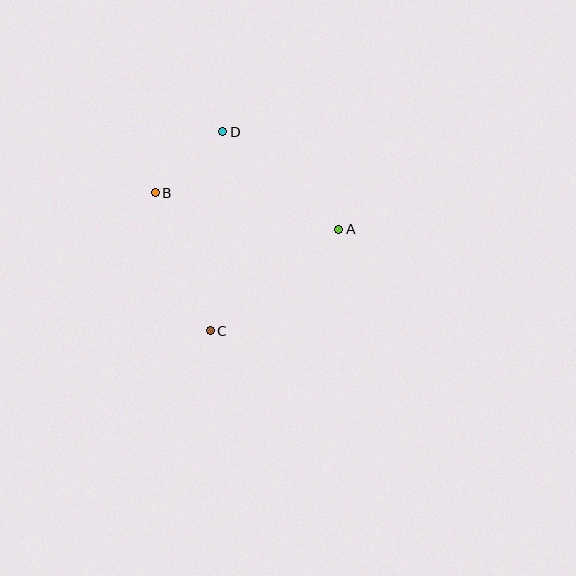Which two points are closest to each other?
Points B and D are closest to each other.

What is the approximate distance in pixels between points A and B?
The distance between A and B is approximately 187 pixels.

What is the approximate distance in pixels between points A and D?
The distance between A and D is approximately 152 pixels.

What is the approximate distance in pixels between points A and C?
The distance between A and C is approximately 164 pixels.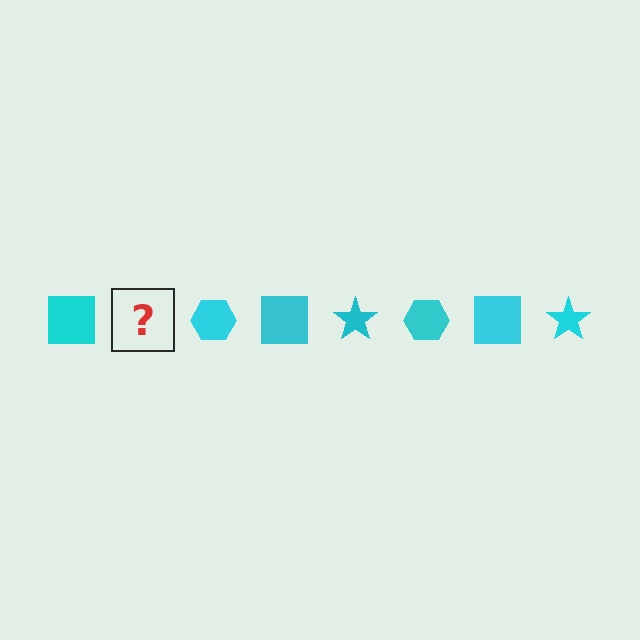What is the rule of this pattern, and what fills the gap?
The rule is that the pattern cycles through square, star, hexagon shapes in cyan. The gap should be filled with a cyan star.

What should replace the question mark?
The question mark should be replaced with a cyan star.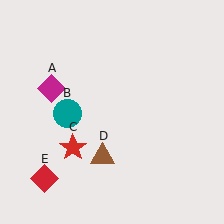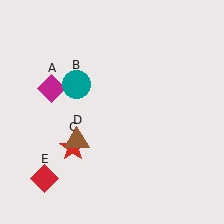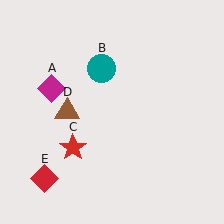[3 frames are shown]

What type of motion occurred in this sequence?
The teal circle (object B), brown triangle (object D) rotated clockwise around the center of the scene.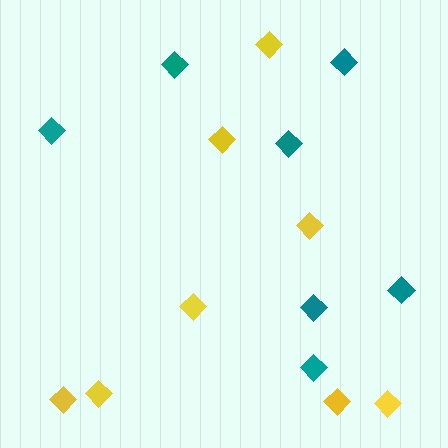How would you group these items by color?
There are 2 groups: one group of yellow diamonds (8) and one group of teal diamonds (7).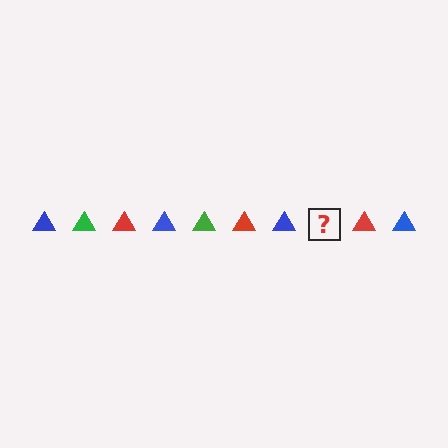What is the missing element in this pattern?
The missing element is a green triangle.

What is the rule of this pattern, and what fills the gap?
The rule is that the pattern cycles through blue, green, red triangles. The gap should be filled with a green triangle.